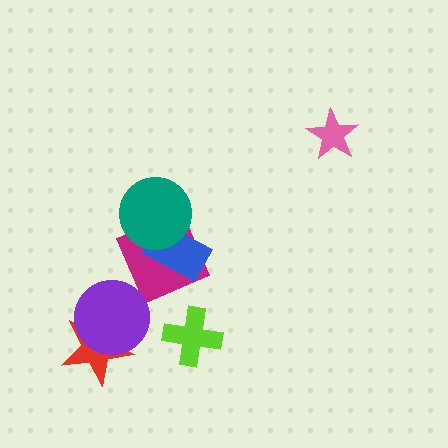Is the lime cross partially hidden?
No, no other shape covers it.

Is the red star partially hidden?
Yes, it is partially covered by another shape.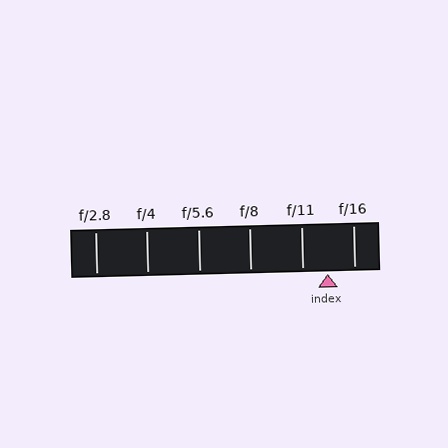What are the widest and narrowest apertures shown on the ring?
The widest aperture shown is f/2.8 and the narrowest is f/16.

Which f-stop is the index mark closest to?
The index mark is closest to f/11.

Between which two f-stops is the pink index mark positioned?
The index mark is between f/11 and f/16.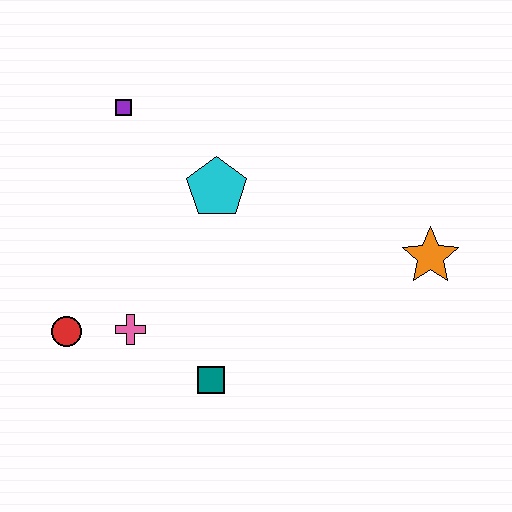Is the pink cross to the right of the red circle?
Yes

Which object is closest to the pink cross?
The red circle is closest to the pink cross.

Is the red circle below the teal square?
No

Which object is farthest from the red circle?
The orange star is farthest from the red circle.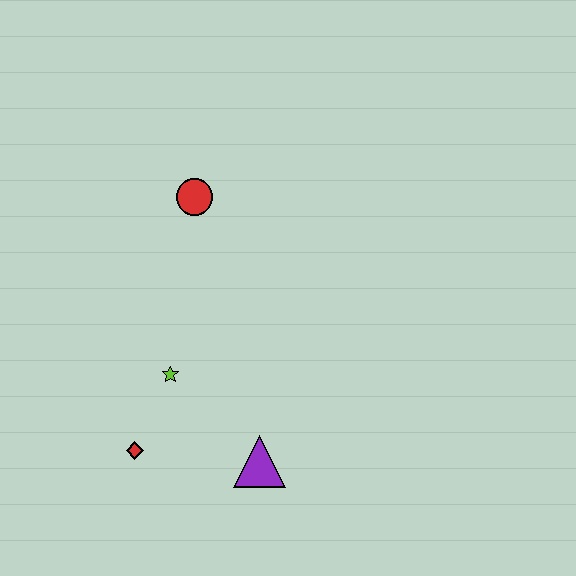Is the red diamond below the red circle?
Yes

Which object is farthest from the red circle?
The purple triangle is farthest from the red circle.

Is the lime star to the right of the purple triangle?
No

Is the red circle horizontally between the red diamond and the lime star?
No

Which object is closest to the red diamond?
The lime star is closest to the red diamond.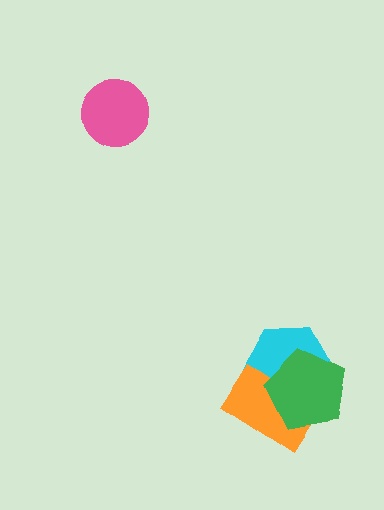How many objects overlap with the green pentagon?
2 objects overlap with the green pentagon.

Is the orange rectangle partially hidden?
Yes, it is partially covered by another shape.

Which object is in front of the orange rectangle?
The green pentagon is in front of the orange rectangle.